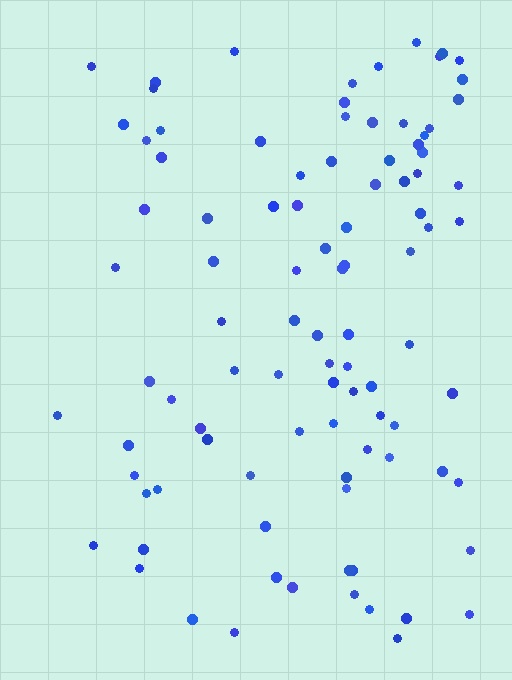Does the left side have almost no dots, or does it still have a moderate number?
Still a moderate number, just noticeably fewer than the right.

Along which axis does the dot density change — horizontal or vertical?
Horizontal.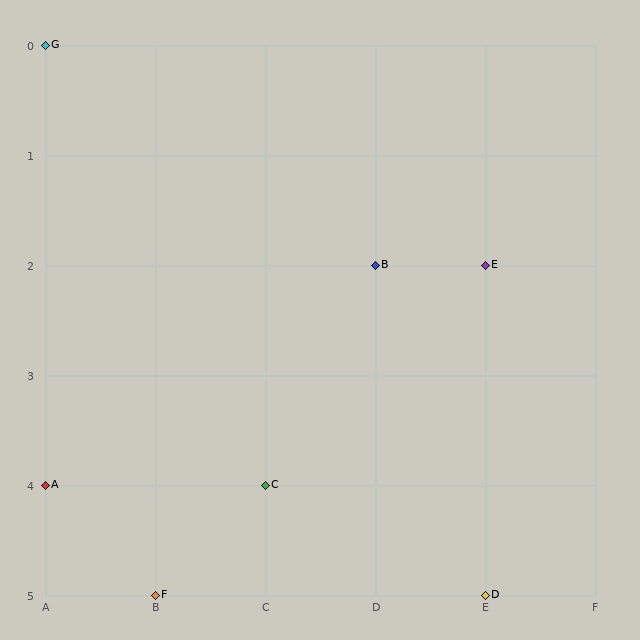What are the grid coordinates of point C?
Point C is at grid coordinates (C, 4).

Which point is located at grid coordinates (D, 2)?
Point B is at (D, 2).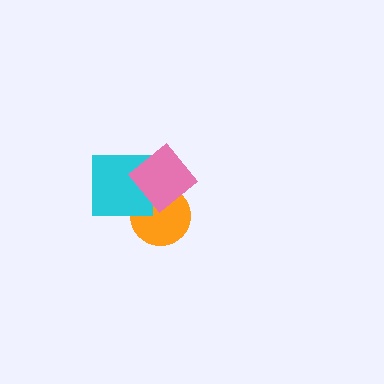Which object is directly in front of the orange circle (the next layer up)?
The cyan square is directly in front of the orange circle.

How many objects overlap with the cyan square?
2 objects overlap with the cyan square.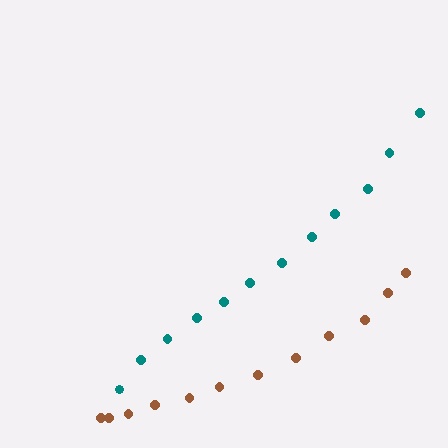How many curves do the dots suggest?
There are 2 distinct paths.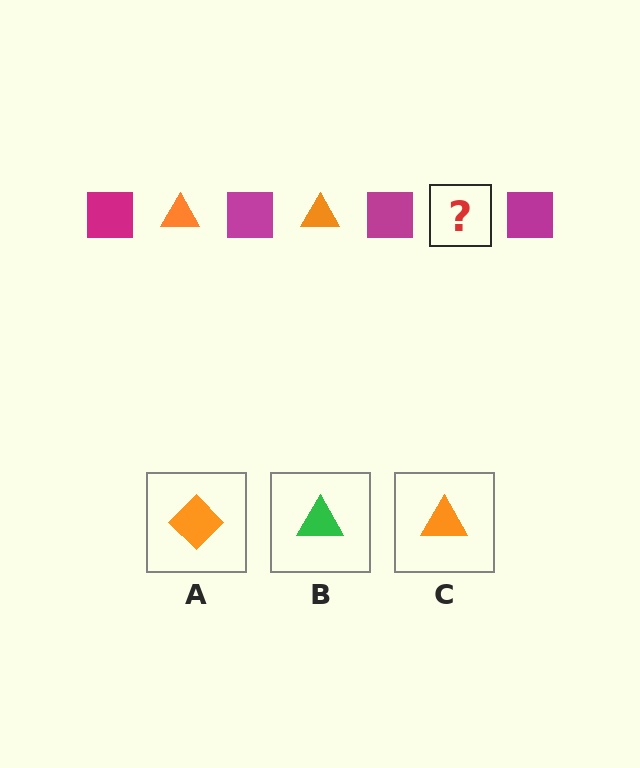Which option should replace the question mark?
Option C.